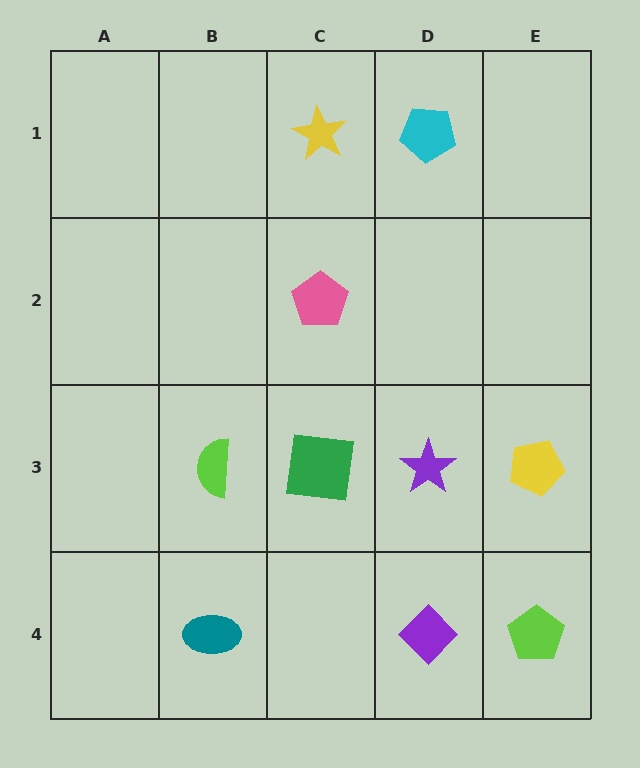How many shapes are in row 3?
4 shapes.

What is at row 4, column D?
A purple diamond.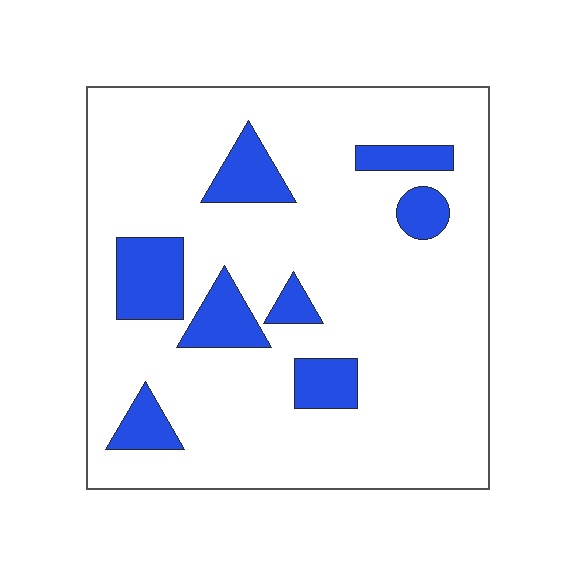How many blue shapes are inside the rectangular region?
8.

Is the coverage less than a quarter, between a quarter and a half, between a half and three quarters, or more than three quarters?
Less than a quarter.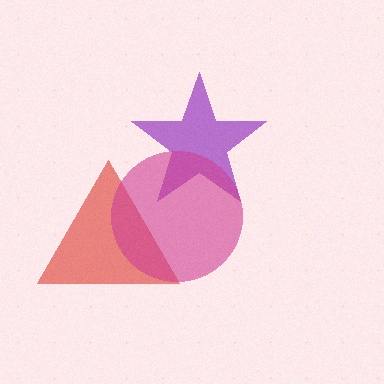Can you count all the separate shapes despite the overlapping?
Yes, there are 3 separate shapes.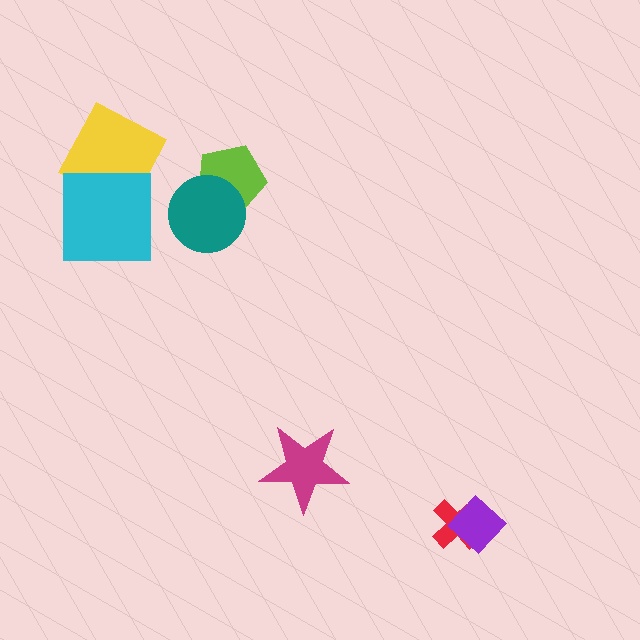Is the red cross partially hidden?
Yes, it is partially covered by another shape.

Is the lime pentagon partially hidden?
Yes, it is partially covered by another shape.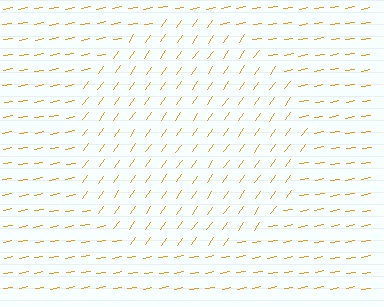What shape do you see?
I see a circle.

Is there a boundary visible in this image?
Yes, there is a texture boundary formed by a change in line orientation.